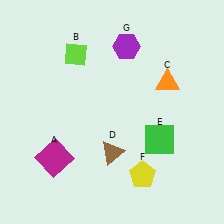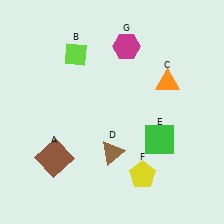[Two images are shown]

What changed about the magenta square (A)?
In Image 1, A is magenta. In Image 2, it changed to brown.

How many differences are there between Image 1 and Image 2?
There are 2 differences between the two images.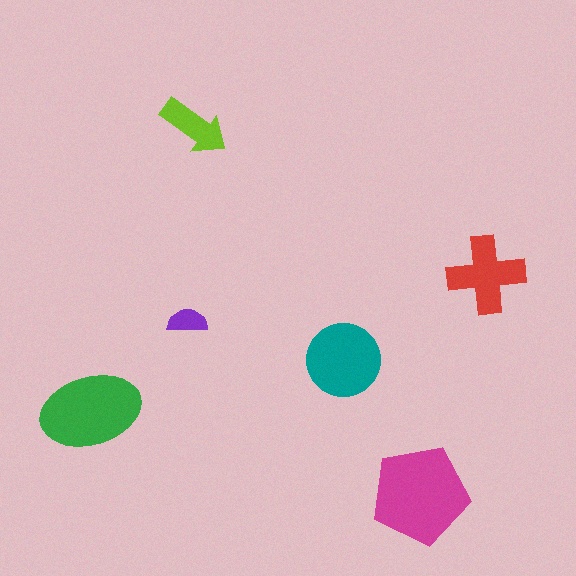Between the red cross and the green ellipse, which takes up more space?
The green ellipse.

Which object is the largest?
The magenta pentagon.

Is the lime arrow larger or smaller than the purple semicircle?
Larger.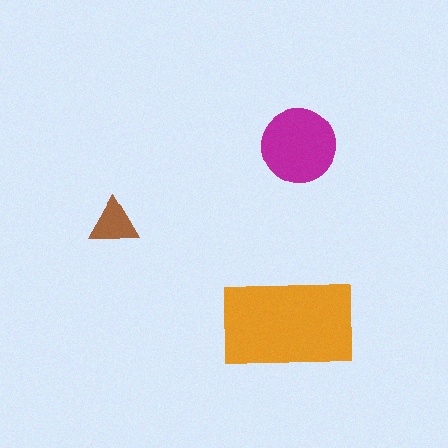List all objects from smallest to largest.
The brown triangle, the magenta circle, the orange rectangle.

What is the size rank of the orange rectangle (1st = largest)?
1st.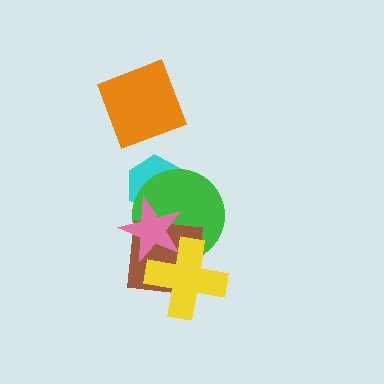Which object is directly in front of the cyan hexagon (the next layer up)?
The green circle is directly in front of the cyan hexagon.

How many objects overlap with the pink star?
4 objects overlap with the pink star.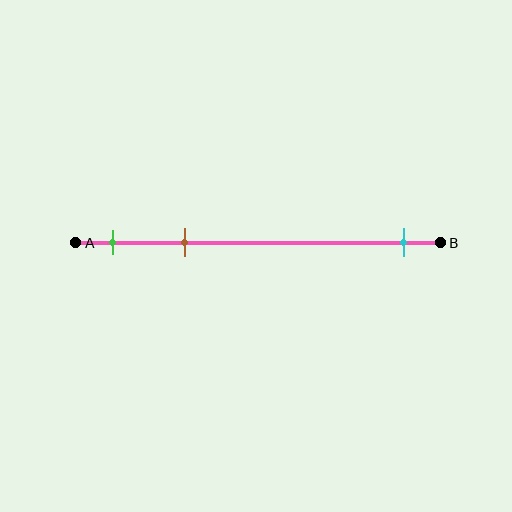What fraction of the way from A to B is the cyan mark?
The cyan mark is approximately 90% (0.9) of the way from A to B.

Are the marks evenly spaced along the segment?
No, the marks are not evenly spaced.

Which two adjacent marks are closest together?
The green and brown marks are the closest adjacent pair.